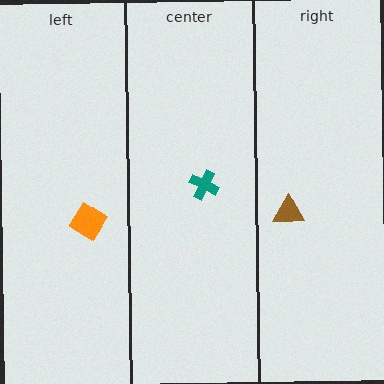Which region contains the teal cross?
The center region.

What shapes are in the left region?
The orange diamond.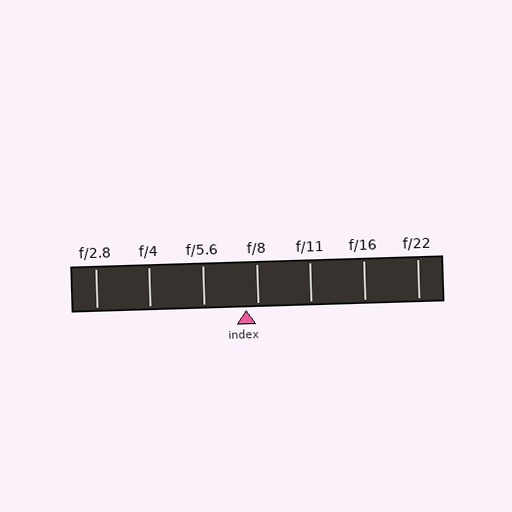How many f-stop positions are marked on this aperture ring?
There are 7 f-stop positions marked.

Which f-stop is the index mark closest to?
The index mark is closest to f/8.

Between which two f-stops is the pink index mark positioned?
The index mark is between f/5.6 and f/8.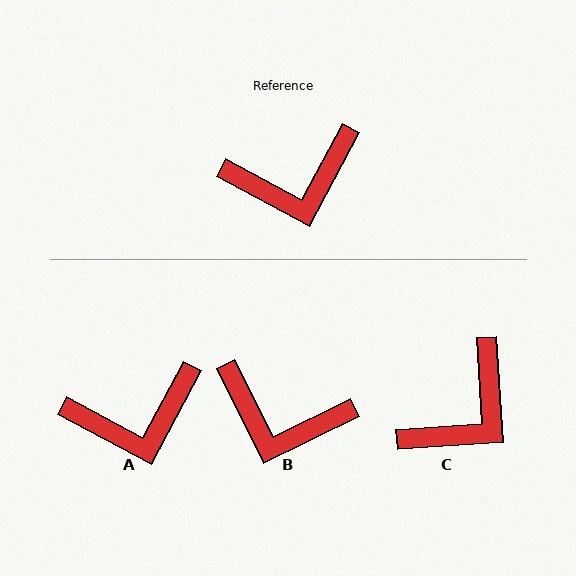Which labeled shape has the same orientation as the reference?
A.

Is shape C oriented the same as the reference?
No, it is off by about 32 degrees.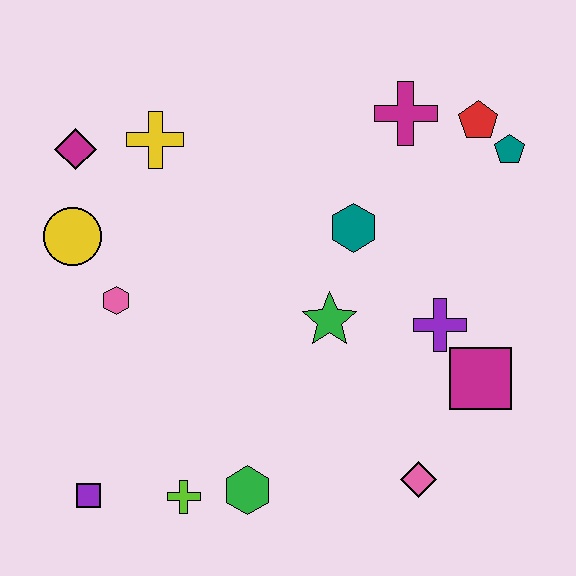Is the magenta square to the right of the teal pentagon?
No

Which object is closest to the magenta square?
The purple cross is closest to the magenta square.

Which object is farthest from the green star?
The magenta diamond is farthest from the green star.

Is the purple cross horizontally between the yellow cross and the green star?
No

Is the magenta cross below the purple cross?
No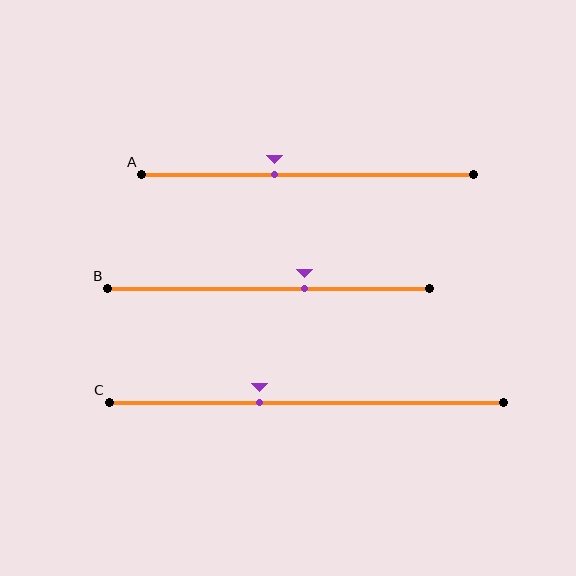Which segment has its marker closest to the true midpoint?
Segment A has its marker closest to the true midpoint.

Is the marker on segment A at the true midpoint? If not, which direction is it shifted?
No, the marker on segment A is shifted to the left by about 10% of the segment length.